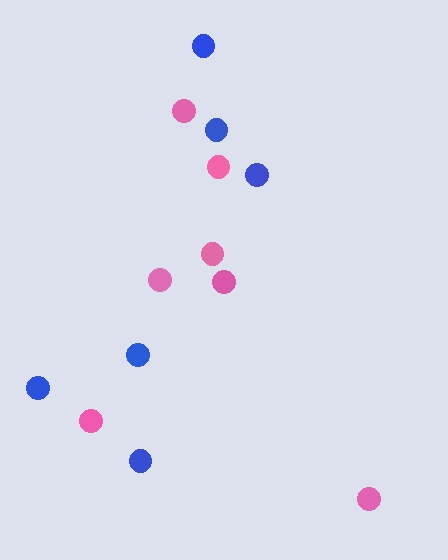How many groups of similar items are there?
There are 2 groups: one group of blue circles (6) and one group of pink circles (7).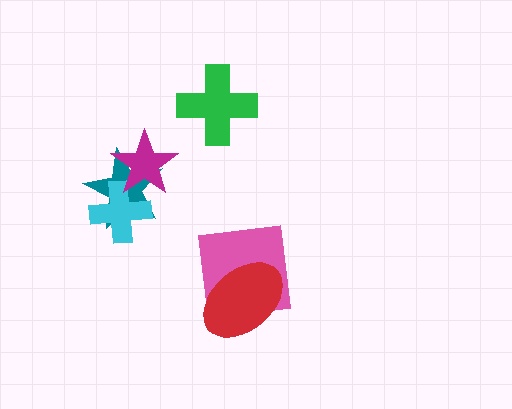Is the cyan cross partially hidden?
Yes, it is partially covered by another shape.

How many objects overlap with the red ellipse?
1 object overlaps with the red ellipse.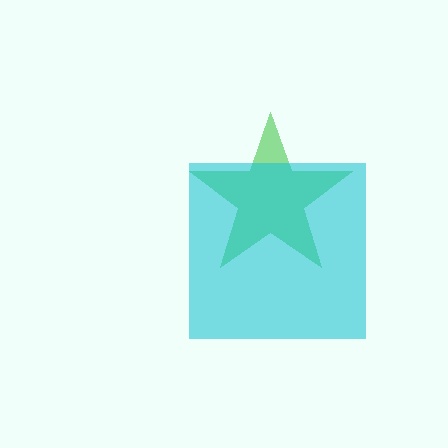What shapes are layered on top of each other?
The layered shapes are: a green star, a cyan square.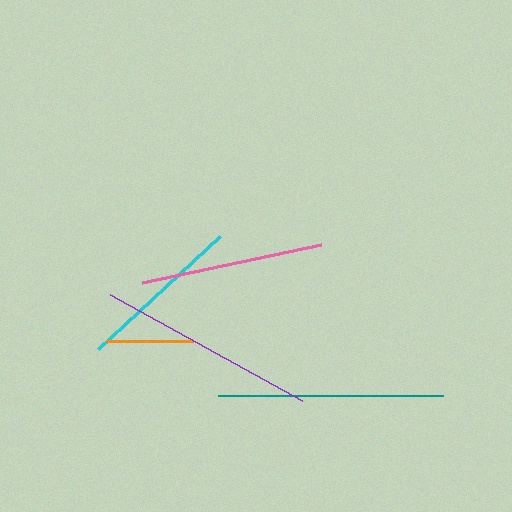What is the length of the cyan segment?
The cyan segment is approximately 166 pixels long.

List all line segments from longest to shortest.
From longest to shortest: teal, purple, pink, cyan, orange.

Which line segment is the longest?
The teal line is the longest at approximately 225 pixels.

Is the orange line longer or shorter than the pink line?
The pink line is longer than the orange line.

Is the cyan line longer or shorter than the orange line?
The cyan line is longer than the orange line.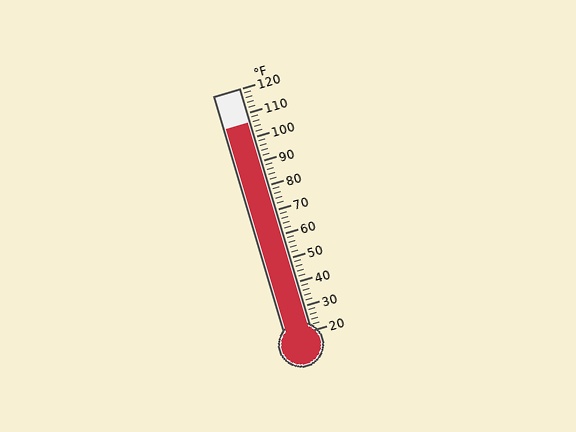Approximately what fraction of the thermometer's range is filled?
The thermometer is filled to approximately 85% of its range.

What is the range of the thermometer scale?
The thermometer scale ranges from 20°F to 120°F.